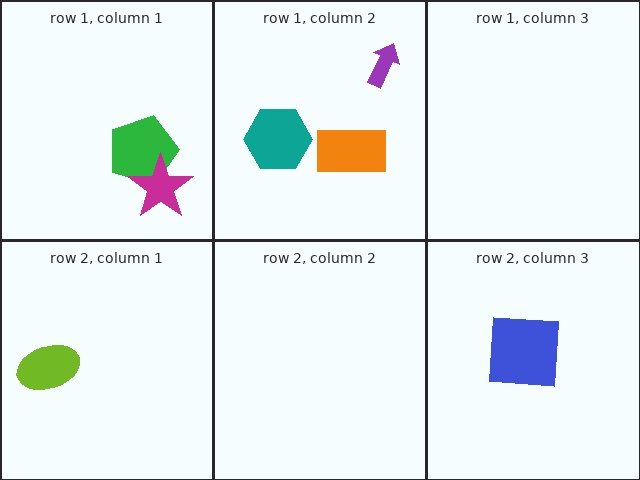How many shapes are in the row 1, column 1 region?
2.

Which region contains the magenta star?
The row 1, column 1 region.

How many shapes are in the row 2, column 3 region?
1.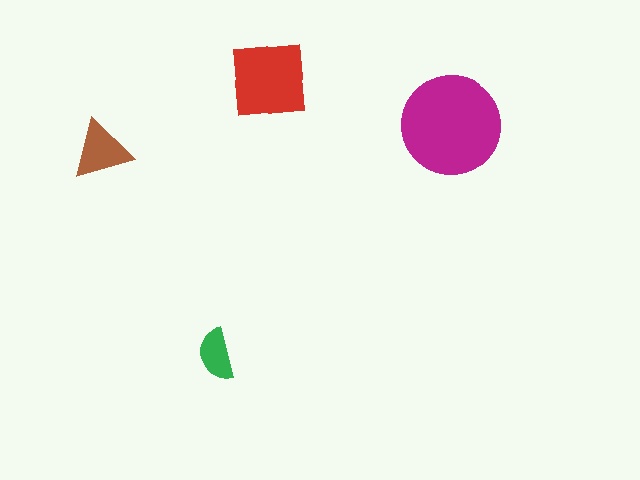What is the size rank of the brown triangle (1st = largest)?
3rd.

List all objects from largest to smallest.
The magenta circle, the red square, the brown triangle, the green semicircle.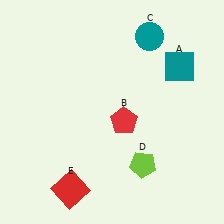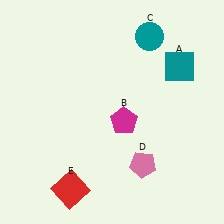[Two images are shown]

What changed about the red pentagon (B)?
In Image 1, B is red. In Image 2, it changed to magenta.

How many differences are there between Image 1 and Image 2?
There are 2 differences between the two images.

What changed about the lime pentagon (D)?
In Image 1, D is lime. In Image 2, it changed to pink.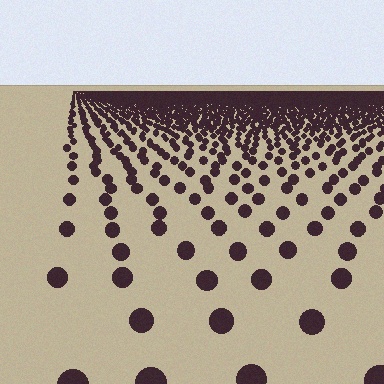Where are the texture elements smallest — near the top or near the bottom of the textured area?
Near the top.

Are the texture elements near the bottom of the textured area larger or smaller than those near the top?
Larger. Near the bottom, elements are closer to the viewer and appear at a bigger on-screen size.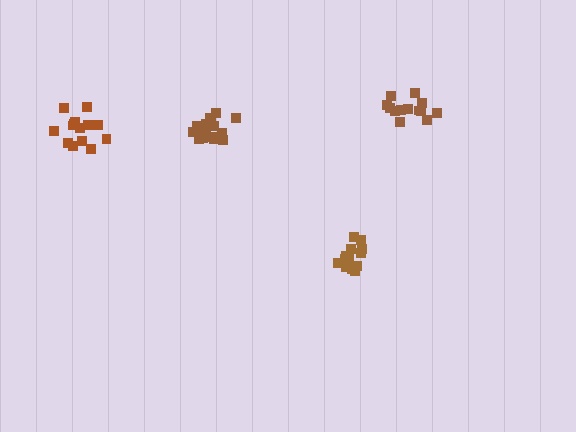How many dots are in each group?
Group 1: 16 dots, Group 2: 17 dots, Group 3: 13 dots, Group 4: 14 dots (60 total).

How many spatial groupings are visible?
There are 4 spatial groupings.